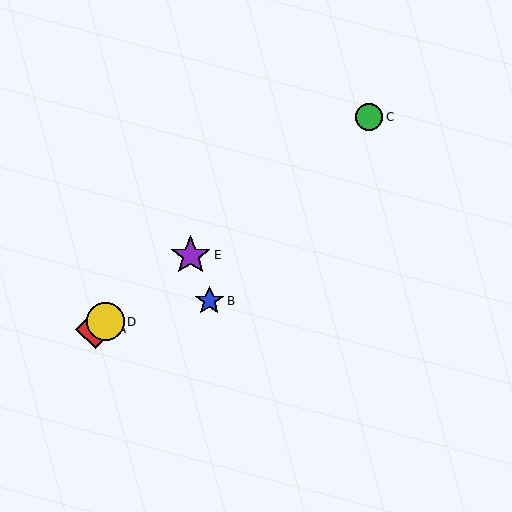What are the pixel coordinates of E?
Object E is at (191, 255).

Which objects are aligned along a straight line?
Objects A, C, D, E are aligned along a straight line.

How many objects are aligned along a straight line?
4 objects (A, C, D, E) are aligned along a straight line.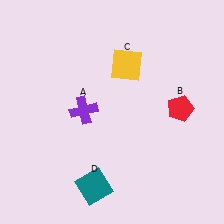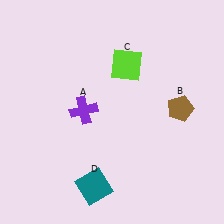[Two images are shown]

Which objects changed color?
B changed from red to brown. C changed from yellow to lime.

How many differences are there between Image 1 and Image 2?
There are 2 differences between the two images.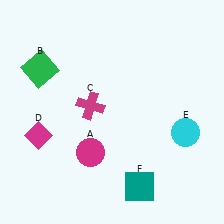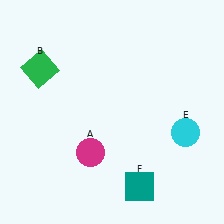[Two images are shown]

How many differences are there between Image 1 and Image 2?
There are 2 differences between the two images.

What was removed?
The magenta cross (C), the magenta diamond (D) were removed in Image 2.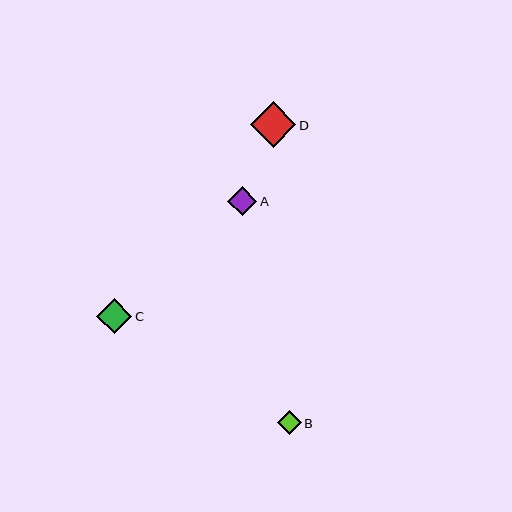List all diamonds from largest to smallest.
From largest to smallest: D, C, A, B.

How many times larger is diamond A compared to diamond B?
Diamond A is approximately 1.2 times the size of diamond B.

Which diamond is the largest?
Diamond D is the largest with a size of approximately 45 pixels.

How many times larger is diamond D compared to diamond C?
Diamond D is approximately 1.3 times the size of diamond C.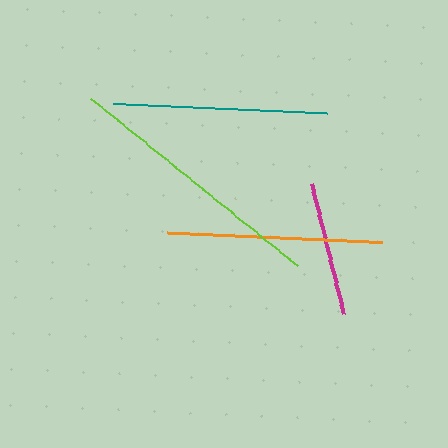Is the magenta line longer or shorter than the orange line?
The orange line is longer than the magenta line.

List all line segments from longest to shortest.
From longest to shortest: lime, orange, teal, magenta.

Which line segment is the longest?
The lime line is the longest at approximately 266 pixels.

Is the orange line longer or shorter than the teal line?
The orange line is longer than the teal line.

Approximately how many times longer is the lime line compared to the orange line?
The lime line is approximately 1.2 times the length of the orange line.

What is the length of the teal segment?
The teal segment is approximately 214 pixels long.